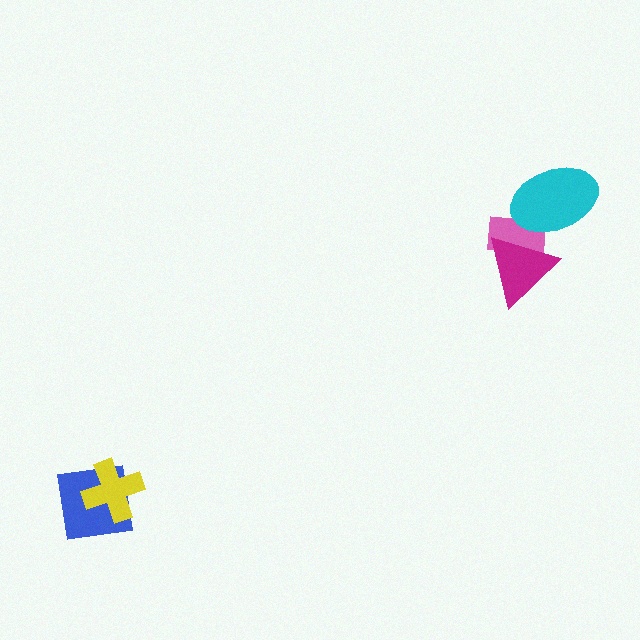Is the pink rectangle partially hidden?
Yes, it is partially covered by another shape.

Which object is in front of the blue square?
The yellow cross is in front of the blue square.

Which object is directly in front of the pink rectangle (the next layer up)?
The magenta triangle is directly in front of the pink rectangle.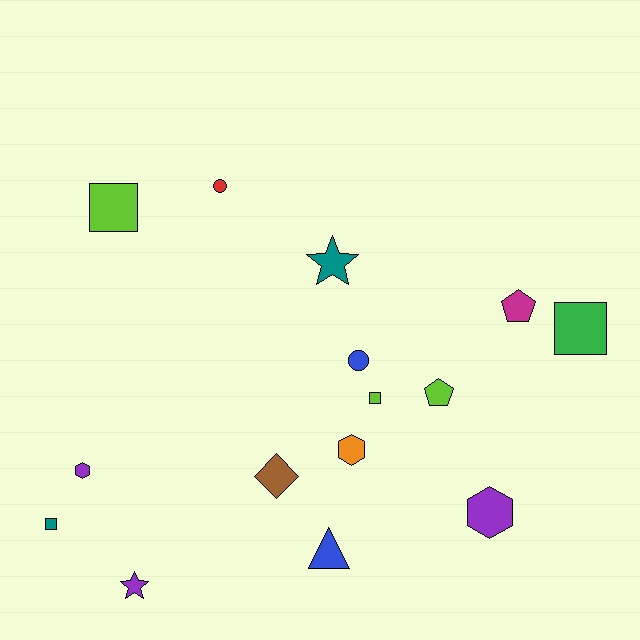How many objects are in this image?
There are 15 objects.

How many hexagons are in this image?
There are 3 hexagons.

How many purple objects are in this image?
There are 3 purple objects.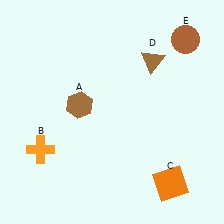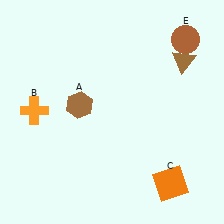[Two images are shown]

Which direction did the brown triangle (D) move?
The brown triangle (D) moved right.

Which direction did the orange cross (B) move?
The orange cross (B) moved up.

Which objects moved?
The objects that moved are: the orange cross (B), the brown triangle (D).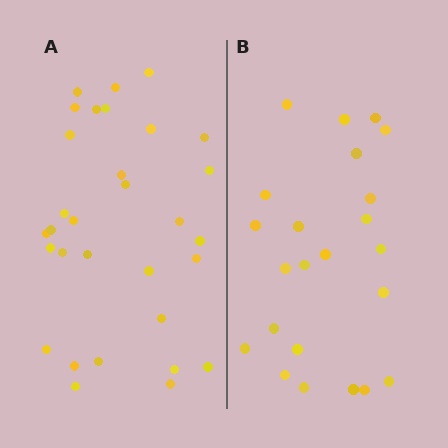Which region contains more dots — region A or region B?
Region A (the left region) has more dots.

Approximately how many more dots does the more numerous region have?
Region A has roughly 8 or so more dots than region B.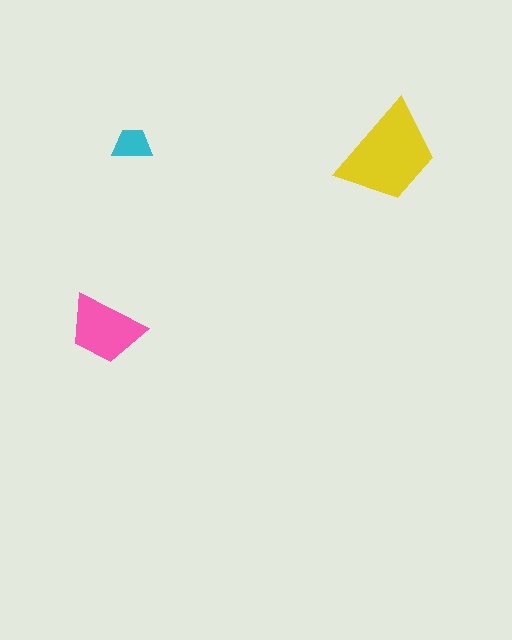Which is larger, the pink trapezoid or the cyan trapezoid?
The pink one.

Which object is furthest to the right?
The yellow trapezoid is rightmost.